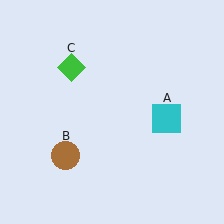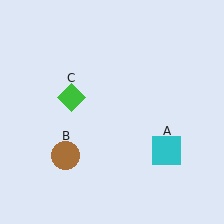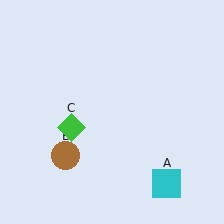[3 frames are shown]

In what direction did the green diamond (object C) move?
The green diamond (object C) moved down.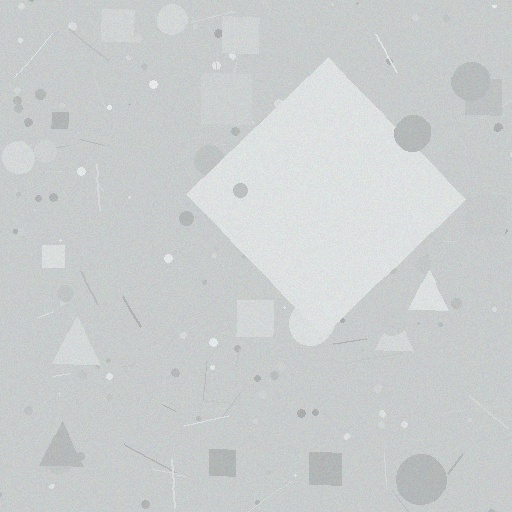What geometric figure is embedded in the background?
A diamond is embedded in the background.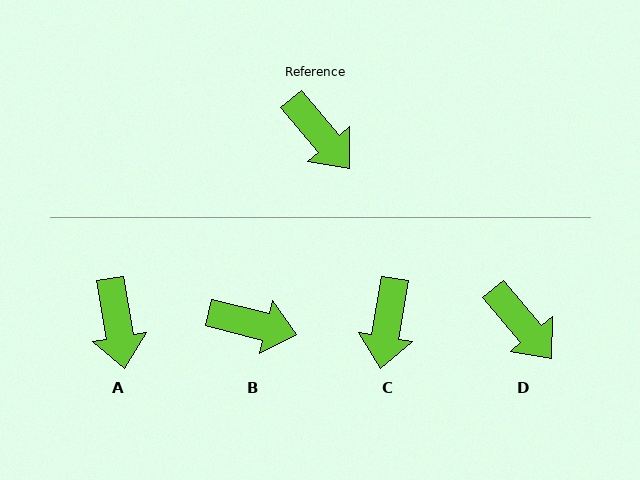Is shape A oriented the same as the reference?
No, it is off by about 31 degrees.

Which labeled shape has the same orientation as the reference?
D.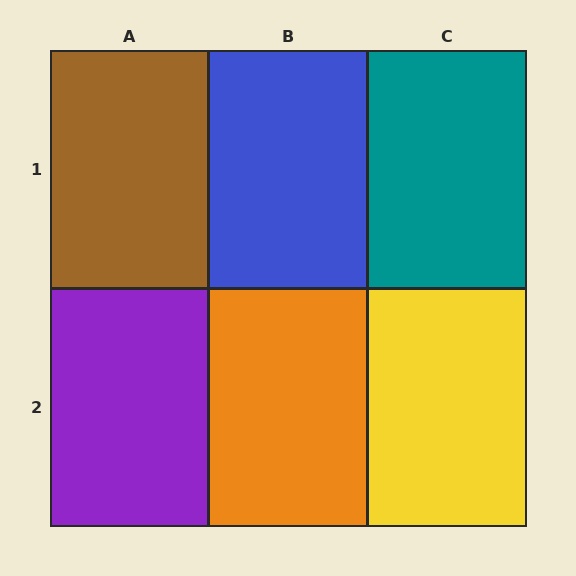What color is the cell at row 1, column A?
Brown.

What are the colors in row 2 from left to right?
Purple, orange, yellow.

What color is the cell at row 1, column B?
Blue.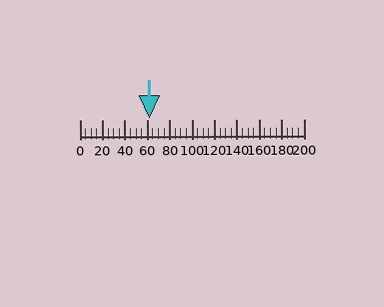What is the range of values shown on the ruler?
The ruler shows values from 0 to 200.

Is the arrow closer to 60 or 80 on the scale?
The arrow is closer to 60.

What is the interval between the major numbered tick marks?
The major tick marks are spaced 20 units apart.